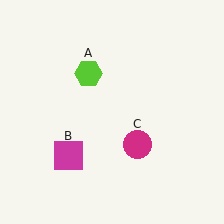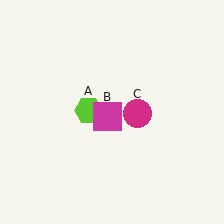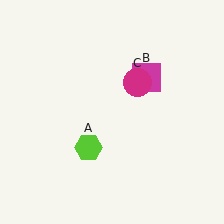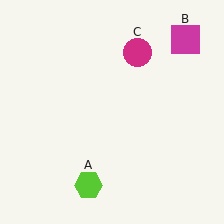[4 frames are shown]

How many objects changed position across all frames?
3 objects changed position: lime hexagon (object A), magenta square (object B), magenta circle (object C).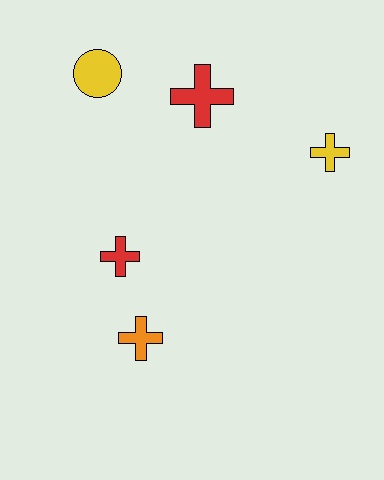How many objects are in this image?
There are 5 objects.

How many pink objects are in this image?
There are no pink objects.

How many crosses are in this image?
There are 4 crosses.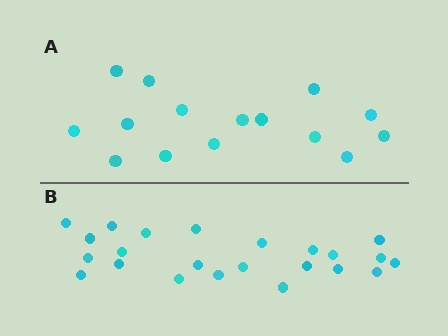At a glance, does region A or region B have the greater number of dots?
Region B (the bottom region) has more dots.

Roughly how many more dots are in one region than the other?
Region B has roughly 8 or so more dots than region A.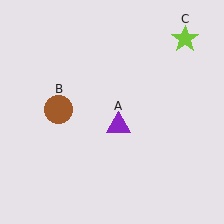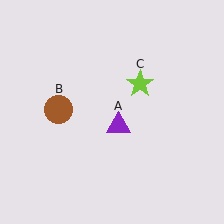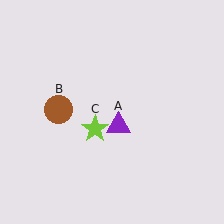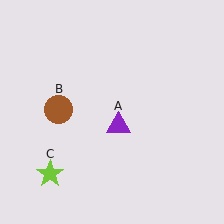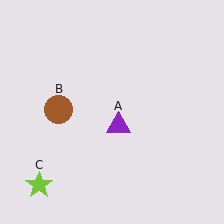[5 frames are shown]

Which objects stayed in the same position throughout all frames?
Purple triangle (object A) and brown circle (object B) remained stationary.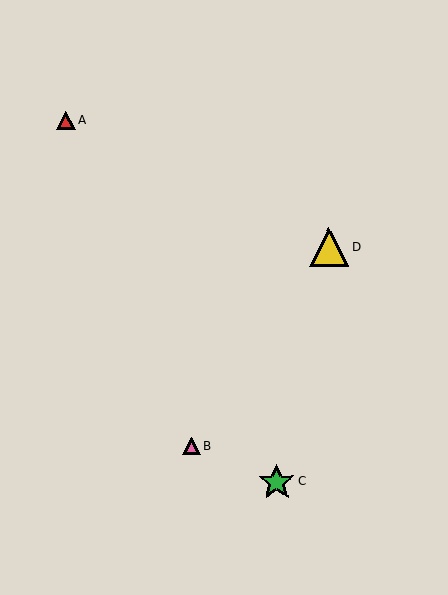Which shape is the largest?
The yellow triangle (labeled D) is the largest.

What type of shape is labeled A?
Shape A is a red triangle.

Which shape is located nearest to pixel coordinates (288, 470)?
The green star (labeled C) at (277, 482) is nearest to that location.